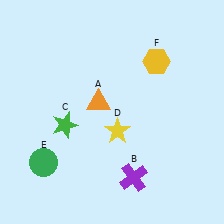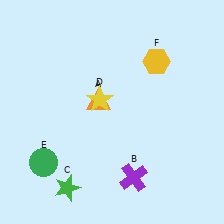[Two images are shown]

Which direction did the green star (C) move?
The green star (C) moved down.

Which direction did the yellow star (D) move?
The yellow star (D) moved up.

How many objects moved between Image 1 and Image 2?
2 objects moved between the two images.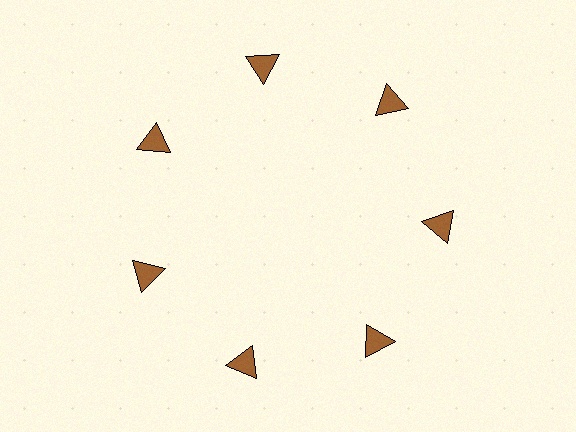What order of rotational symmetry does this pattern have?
This pattern has 7-fold rotational symmetry.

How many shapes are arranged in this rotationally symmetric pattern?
There are 7 shapes, arranged in 7 groups of 1.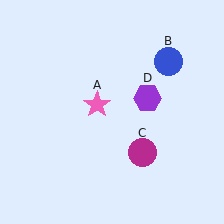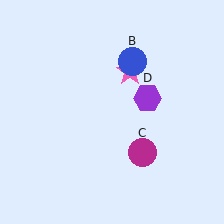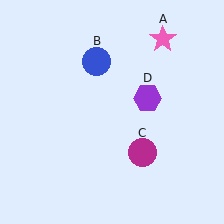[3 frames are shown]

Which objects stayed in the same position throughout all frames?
Magenta circle (object C) and purple hexagon (object D) remained stationary.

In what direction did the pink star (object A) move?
The pink star (object A) moved up and to the right.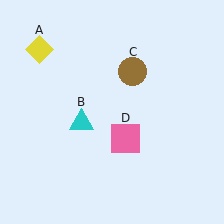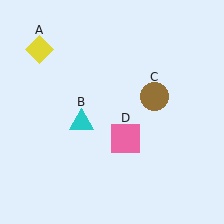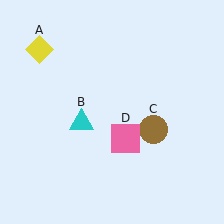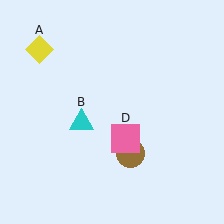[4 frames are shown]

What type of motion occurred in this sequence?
The brown circle (object C) rotated clockwise around the center of the scene.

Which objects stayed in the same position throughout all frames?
Yellow diamond (object A) and cyan triangle (object B) and pink square (object D) remained stationary.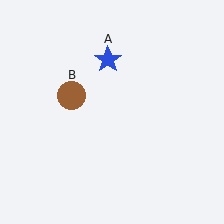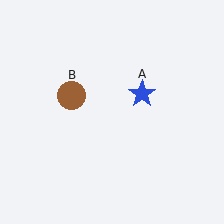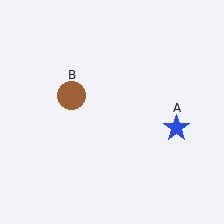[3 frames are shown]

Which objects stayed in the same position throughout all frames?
Brown circle (object B) remained stationary.